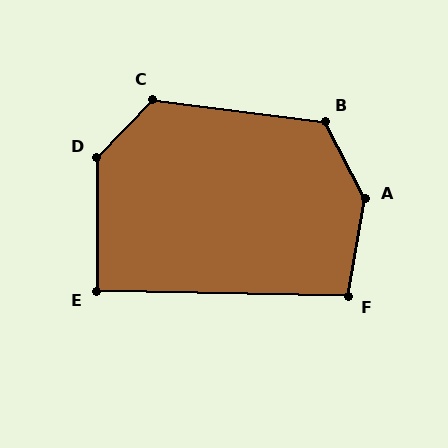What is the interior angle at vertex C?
Approximately 126 degrees (obtuse).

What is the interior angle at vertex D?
Approximately 136 degrees (obtuse).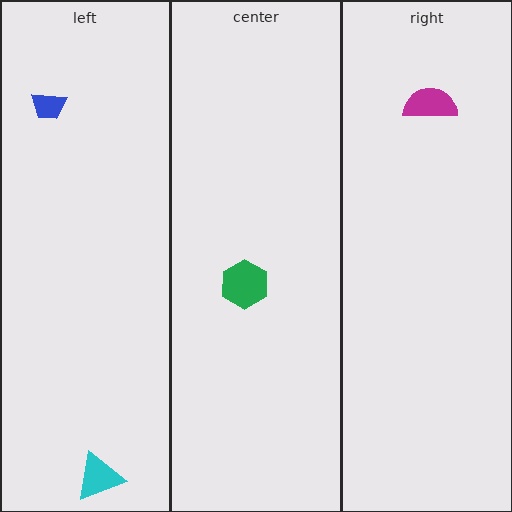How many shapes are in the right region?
1.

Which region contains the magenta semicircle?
The right region.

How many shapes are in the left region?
2.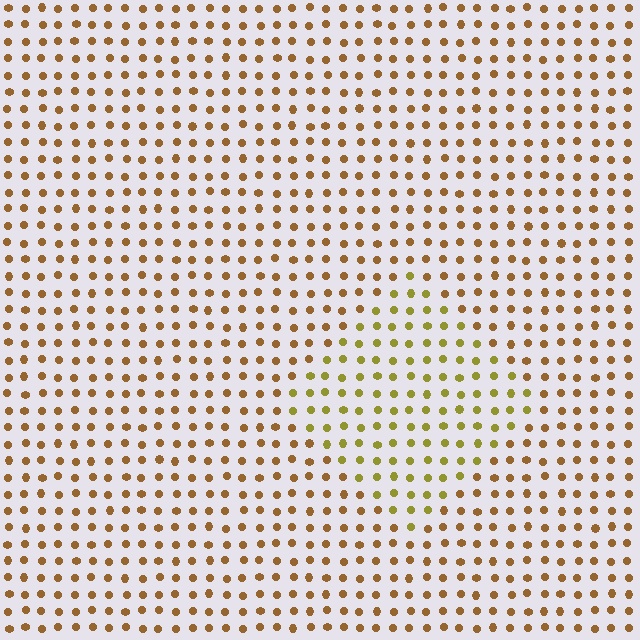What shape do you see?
I see a diamond.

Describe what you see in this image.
The image is filled with small brown elements in a uniform arrangement. A diamond-shaped region is visible where the elements are tinted to a slightly different hue, forming a subtle color boundary.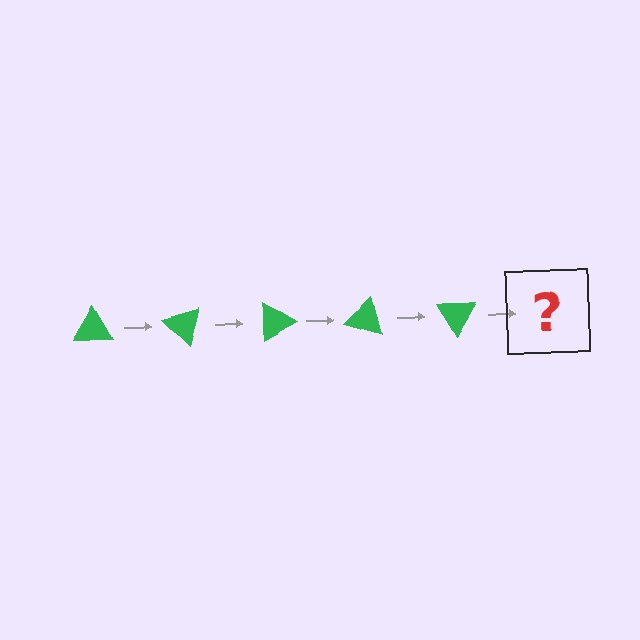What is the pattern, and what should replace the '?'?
The pattern is that the triangle rotates 45 degrees each step. The '?' should be a green triangle rotated 225 degrees.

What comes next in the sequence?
The next element should be a green triangle rotated 225 degrees.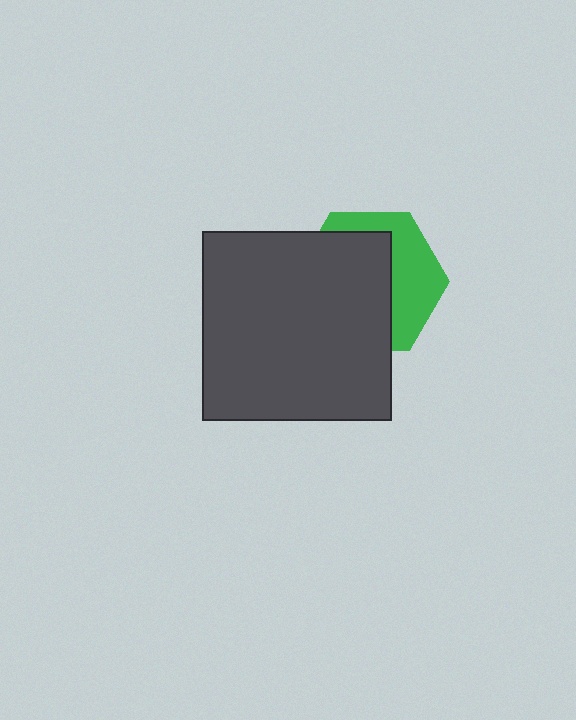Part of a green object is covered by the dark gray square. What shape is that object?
It is a hexagon.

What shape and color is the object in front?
The object in front is a dark gray square.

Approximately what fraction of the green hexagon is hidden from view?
Roughly 60% of the green hexagon is hidden behind the dark gray square.